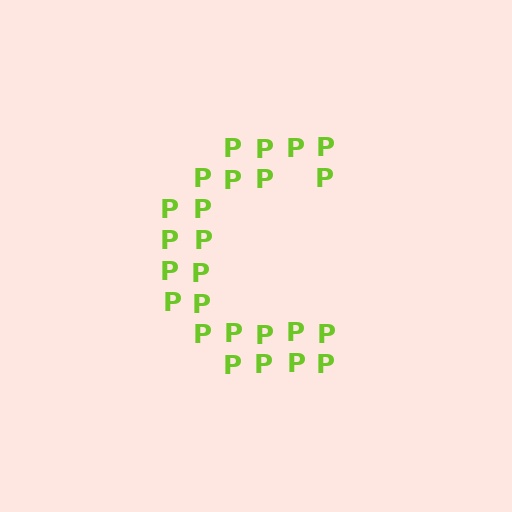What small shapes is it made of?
It is made of small letter P's.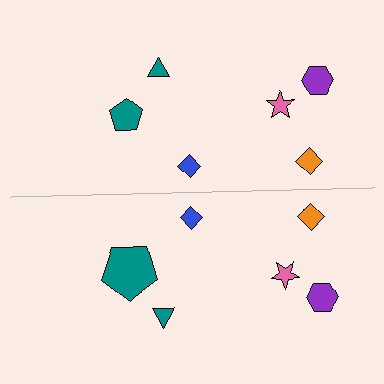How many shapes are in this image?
There are 12 shapes in this image.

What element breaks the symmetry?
The teal pentagon on the bottom side has a different size than its mirror counterpart.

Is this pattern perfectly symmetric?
No, the pattern is not perfectly symmetric. The teal pentagon on the bottom side has a different size than its mirror counterpart.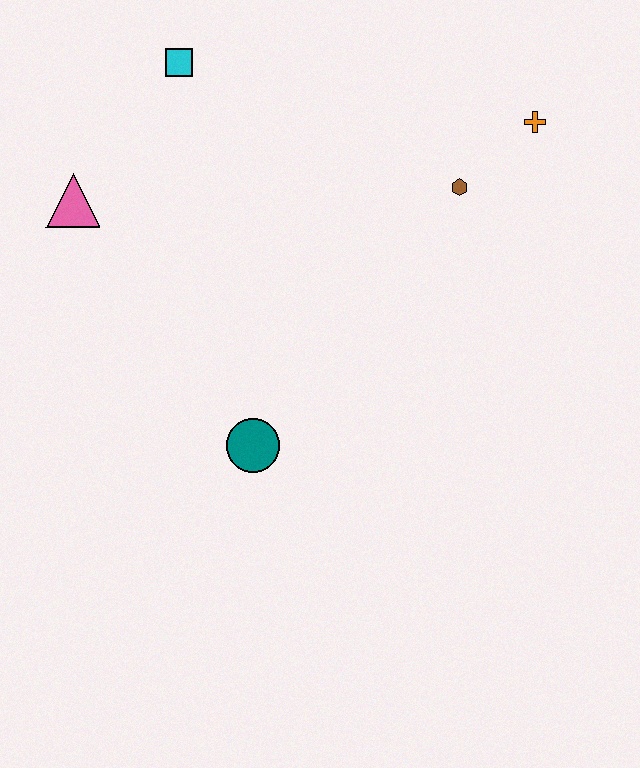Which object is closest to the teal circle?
The pink triangle is closest to the teal circle.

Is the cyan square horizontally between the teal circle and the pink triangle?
Yes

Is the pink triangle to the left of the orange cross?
Yes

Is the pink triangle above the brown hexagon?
No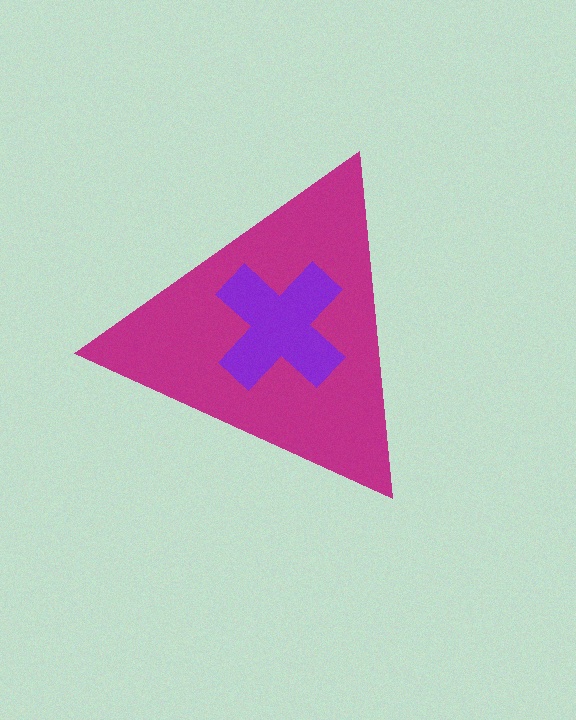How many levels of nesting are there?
2.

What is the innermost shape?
The purple cross.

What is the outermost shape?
The magenta triangle.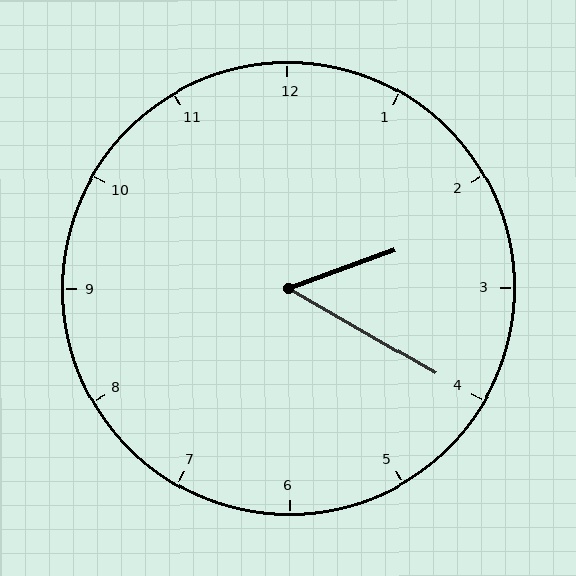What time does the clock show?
2:20.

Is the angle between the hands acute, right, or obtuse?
It is acute.